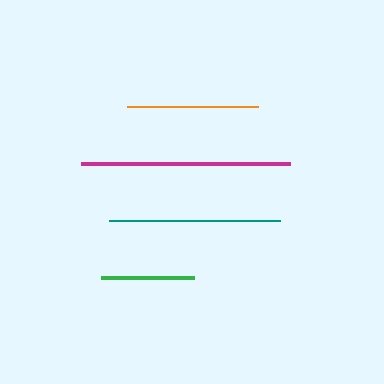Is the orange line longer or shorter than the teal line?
The teal line is longer than the orange line.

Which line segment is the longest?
The magenta line is the longest at approximately 210 pixels.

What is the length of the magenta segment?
The magenta segment is approximately 210 pixels long.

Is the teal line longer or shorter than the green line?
The teal line is longer than the green line.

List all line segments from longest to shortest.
From longest to shortest: magenta, teal, orange, green.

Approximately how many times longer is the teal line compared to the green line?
The teal line is approximately 1.8 times the length of the green line.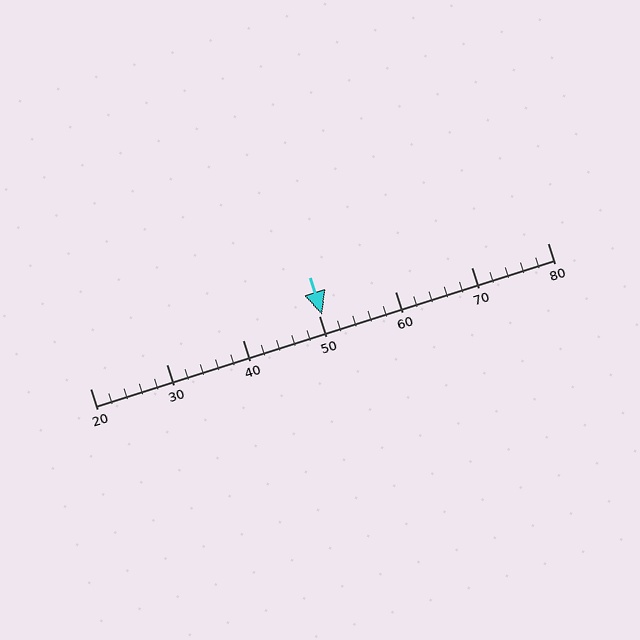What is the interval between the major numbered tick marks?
The major tick marks are spaced 10 units apart.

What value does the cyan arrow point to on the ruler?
The cyan arrow points to approximately 50.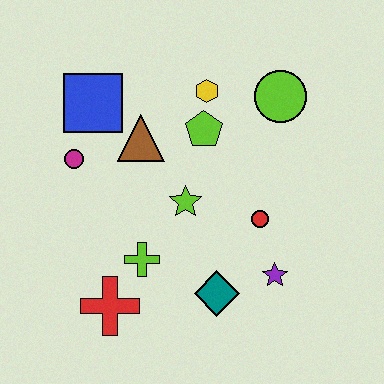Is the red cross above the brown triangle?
No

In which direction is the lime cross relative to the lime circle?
The lime cross is below the lime circle.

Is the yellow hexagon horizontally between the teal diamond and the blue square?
Yes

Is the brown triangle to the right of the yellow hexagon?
No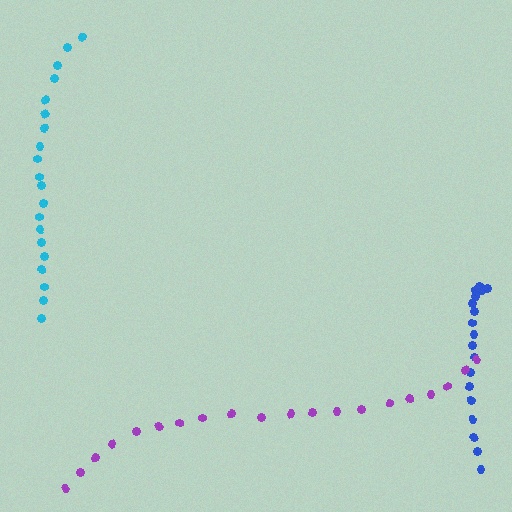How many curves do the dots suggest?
There are 3 distinct paths.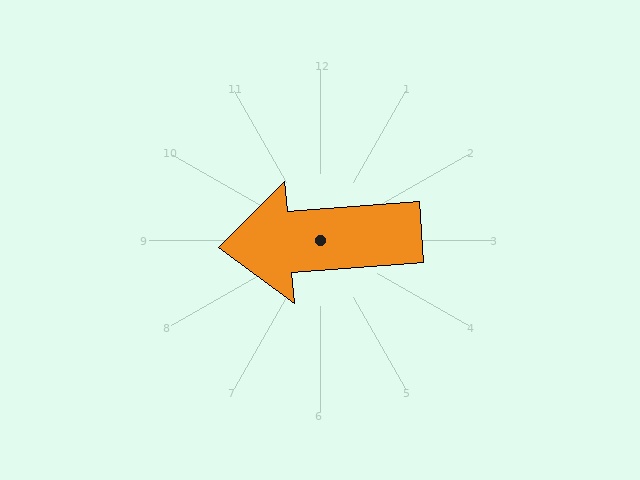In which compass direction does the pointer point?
West.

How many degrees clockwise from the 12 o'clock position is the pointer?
Approximately 266 degrees.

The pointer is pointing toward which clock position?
Roughly 9 o'clock.